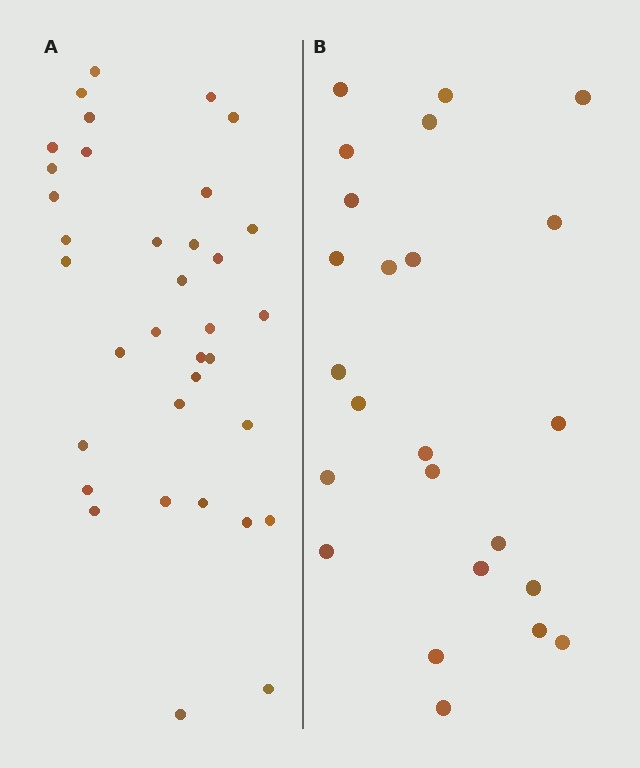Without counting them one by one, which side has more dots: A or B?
Region A (the left region) has more dots.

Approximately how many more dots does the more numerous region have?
Region A has roughly 12 or so more dots than region B.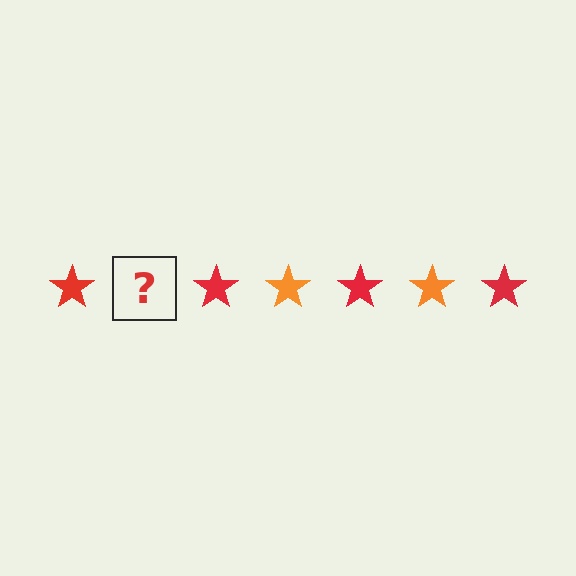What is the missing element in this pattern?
The missing element is an orange star.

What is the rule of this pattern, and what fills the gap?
The rule is that the pattern cycles through red, orange stars. The gap should be filled with an orange star.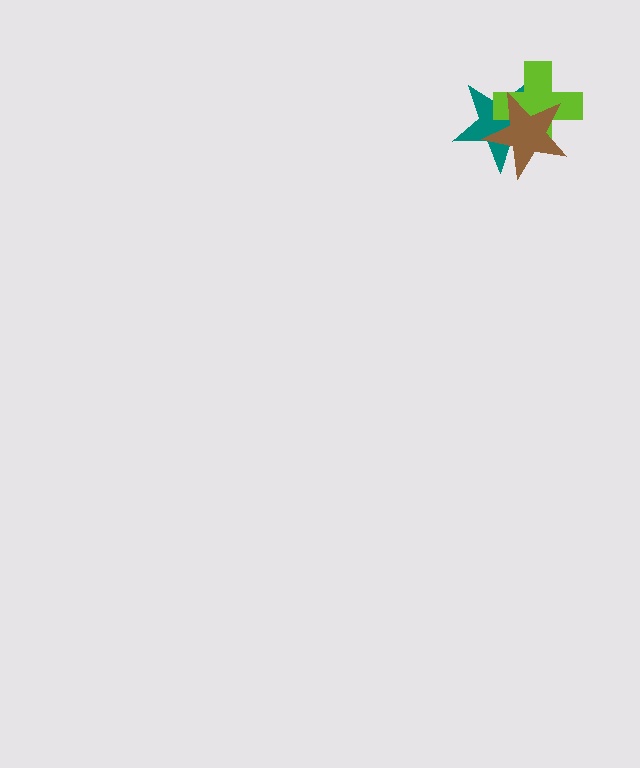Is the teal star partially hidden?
Yes, it is partially covered by another shape.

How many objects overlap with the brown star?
2 objects overlap with the brown star.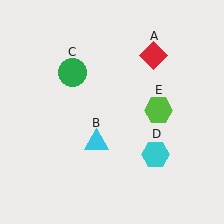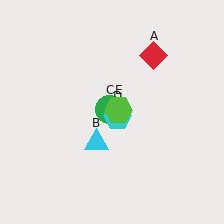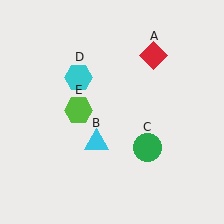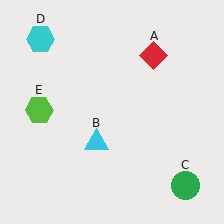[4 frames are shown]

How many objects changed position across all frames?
3 objects changed position: green circle (object C), cyan hexagon (object D), lime hexagon (object E).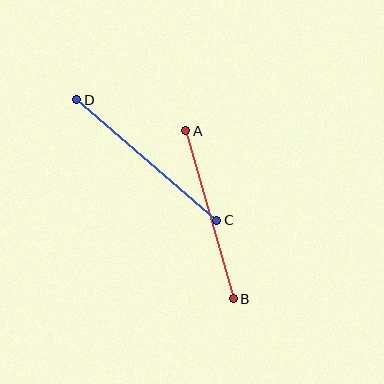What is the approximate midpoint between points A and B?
The midpoint is at approximately (209, 215) pixels.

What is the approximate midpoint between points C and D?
The midpoint is at approximately (147, 160) pixels.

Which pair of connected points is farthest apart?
Points C and D are farthest apart.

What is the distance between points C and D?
The distance is approximately 185 pixels.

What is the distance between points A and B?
The distance is approximately 174 pixels.